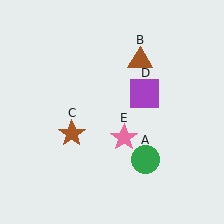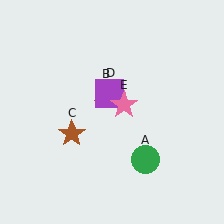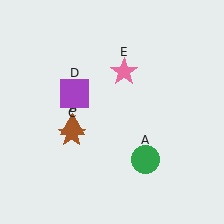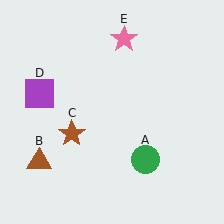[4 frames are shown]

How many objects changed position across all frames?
3 objects changed position: brown triangle (object B), purple square (object D), pink star (object E).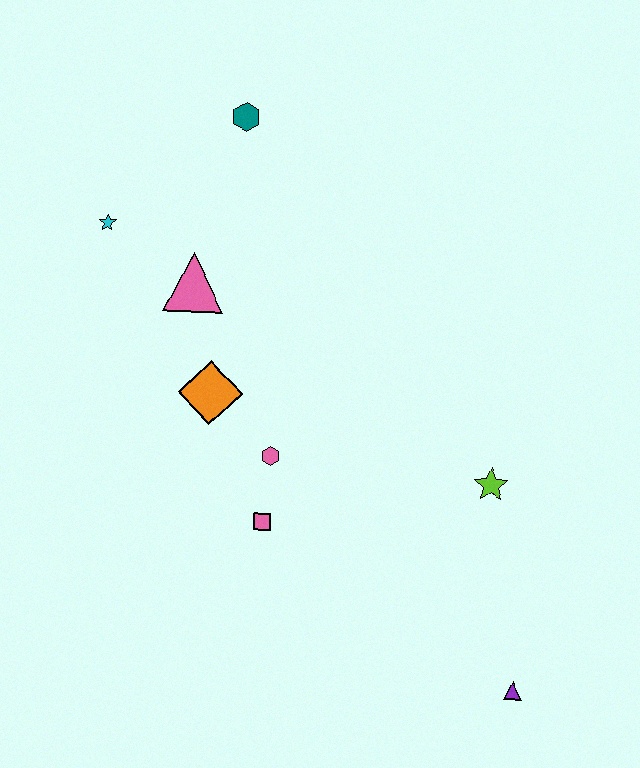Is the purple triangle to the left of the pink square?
No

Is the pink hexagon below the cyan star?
Yes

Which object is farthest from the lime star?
The cyan star is farthest from the lime star.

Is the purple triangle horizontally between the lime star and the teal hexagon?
No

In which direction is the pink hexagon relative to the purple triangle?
The pink hexagon is to the left of the purple triangle.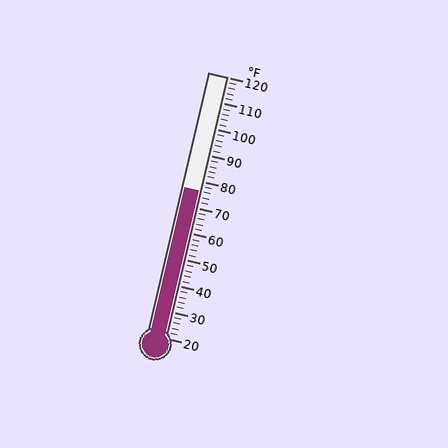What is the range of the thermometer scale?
The thermometer scale ranges from 20°F to 120°F.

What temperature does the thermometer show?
The thermometer shows approximately 76°F.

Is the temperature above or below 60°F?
The temperature is above 60°F.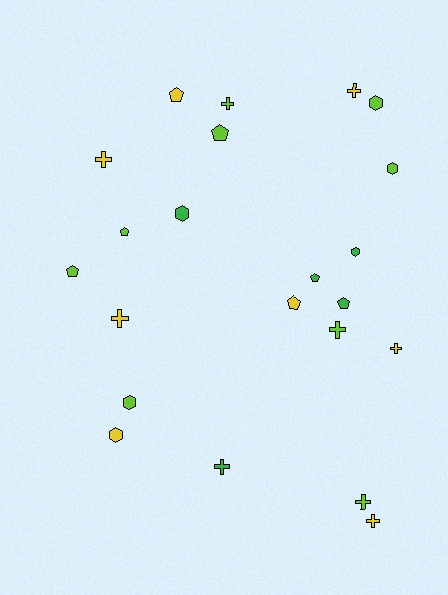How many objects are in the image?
There are 22 objects.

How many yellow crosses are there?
There are 5 yellow crosses.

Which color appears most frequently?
Lime, with 9 objects.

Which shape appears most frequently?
Cross, with 9 objects.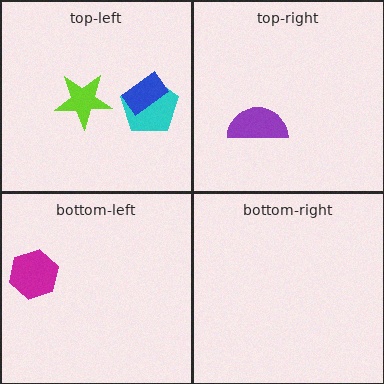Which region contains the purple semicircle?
The top-right region.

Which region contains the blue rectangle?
The top-left region.